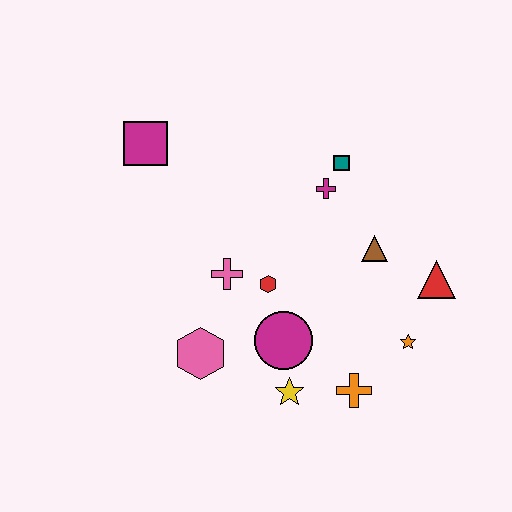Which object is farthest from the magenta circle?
The magenta square is farthest from the magenta circle.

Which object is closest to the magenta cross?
The teal square is closest to the magenta cross.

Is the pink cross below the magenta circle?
No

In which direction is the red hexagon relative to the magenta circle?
The red hexagon is above the magenta circle.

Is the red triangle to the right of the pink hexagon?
Yes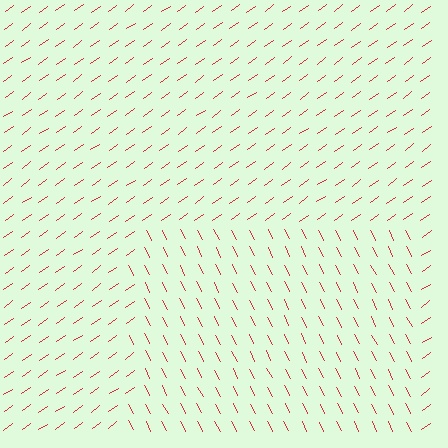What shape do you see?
I see a rectangle.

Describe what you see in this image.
The image is filled with small red line segments. A rectangle region in the image has lines oriented differently from the surrounding lines, creating a visible texture boundary.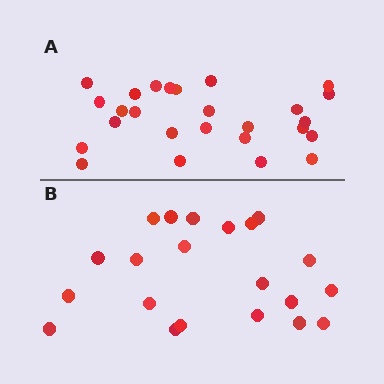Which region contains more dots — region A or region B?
Region A (the top region) has more dots.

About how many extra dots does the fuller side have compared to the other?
Region A has about 5 more dots than region B.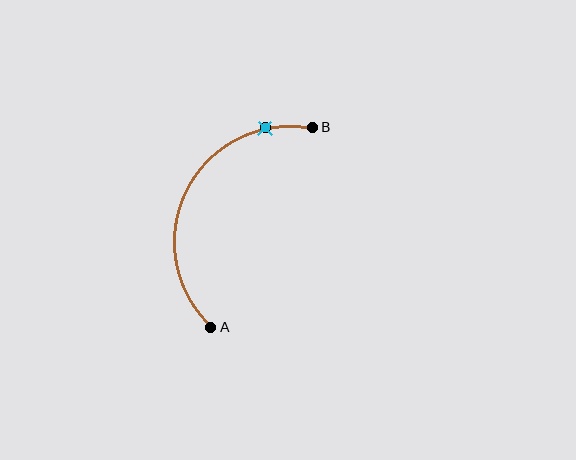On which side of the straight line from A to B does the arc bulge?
The arc bulges to the left of the straight line connecting A and B.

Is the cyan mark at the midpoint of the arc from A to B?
No. The cyan mark lies on the arc but is closer to endpoint B. The arc midpoint would be at the point on the curve equidistant along the arc from both A and B.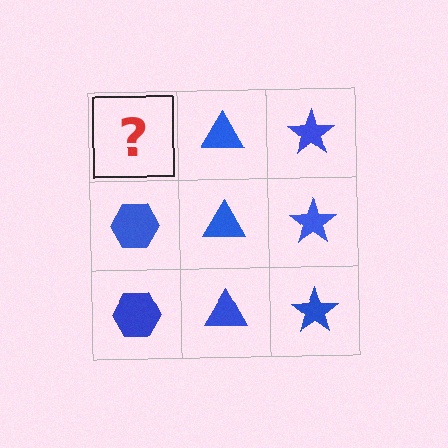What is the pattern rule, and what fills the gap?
The rule is that each column has a consistent shape. The gap should be filled with a blue hexagon.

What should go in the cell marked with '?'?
The missing cell should contain a blue hexagon.